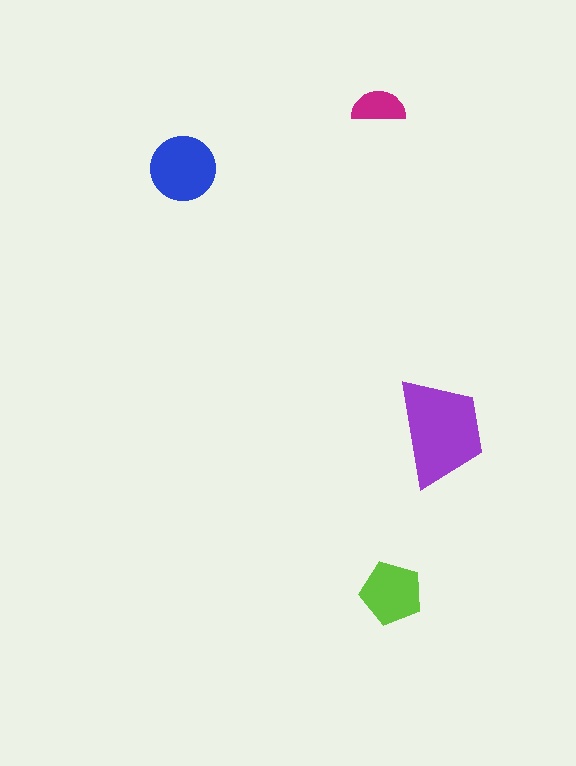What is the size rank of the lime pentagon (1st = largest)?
3rd.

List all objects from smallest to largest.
The magenta semicircle, the lime pentagon, the blue circle, the purple trapezoid.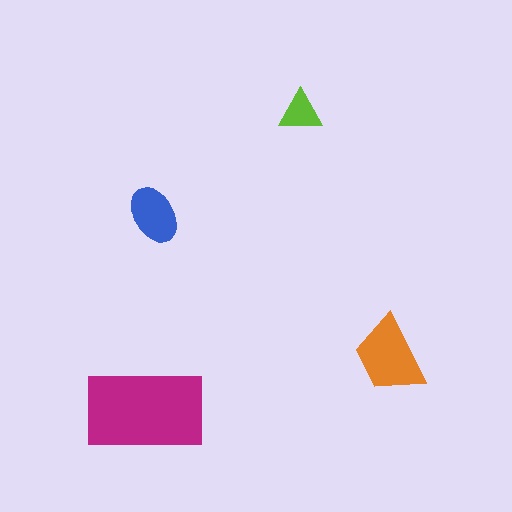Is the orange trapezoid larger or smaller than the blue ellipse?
Larger.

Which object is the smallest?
The lime triangle.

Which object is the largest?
The magenta rectangle.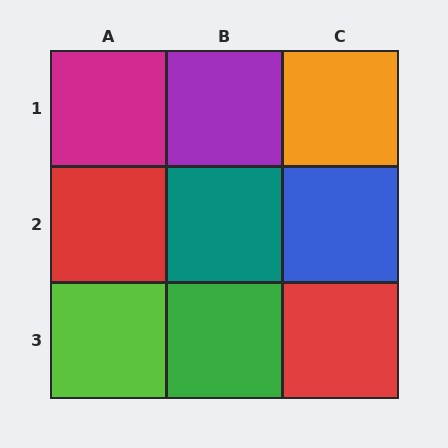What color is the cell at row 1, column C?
Orange.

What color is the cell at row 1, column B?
Purple.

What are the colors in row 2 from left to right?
Red, teal, blue.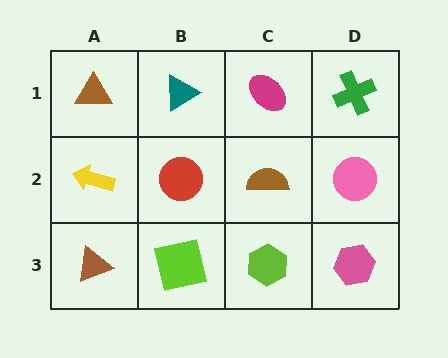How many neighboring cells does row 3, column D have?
2.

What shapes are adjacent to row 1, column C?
A brown semicircle (row 2, column C), a teal triangle (row 1, column B), a green cross (row 1, column D).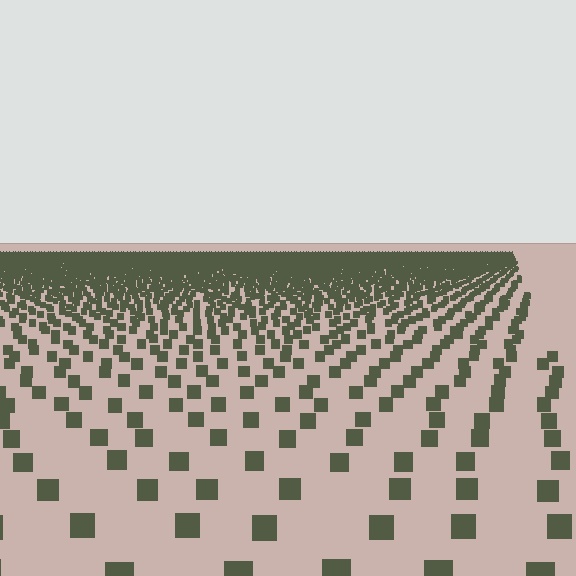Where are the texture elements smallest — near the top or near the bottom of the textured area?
Near the top.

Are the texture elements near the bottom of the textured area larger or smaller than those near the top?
Larger. Near the bottom, elements are closer to the viewer and appear at a bigger on-screen size.